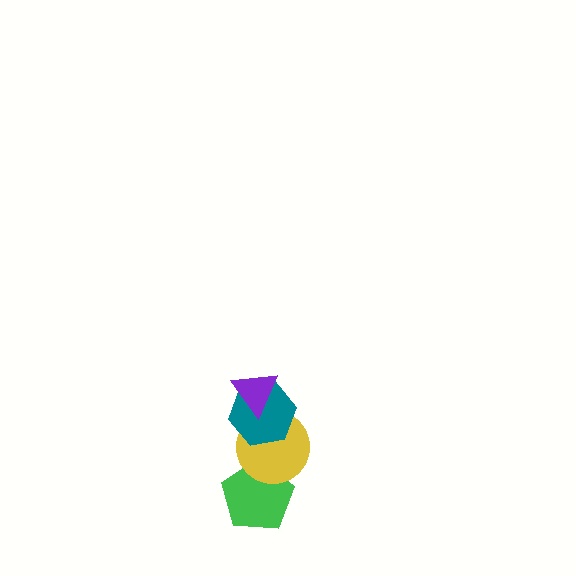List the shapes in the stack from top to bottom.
From top to bottom: the purple triangle, the teal hexagon, the yellow circle, the green pentagon.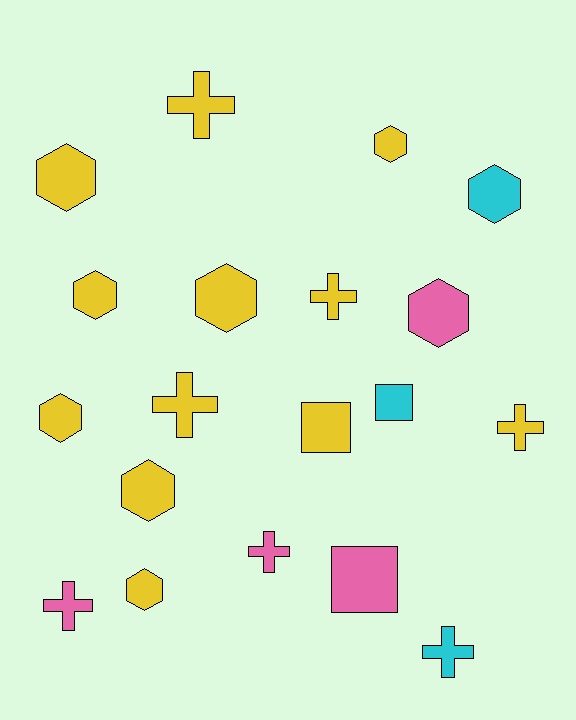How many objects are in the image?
There are 19 objects.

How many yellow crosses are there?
There are 4 yellow crosses.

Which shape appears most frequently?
Hexagon, with 9 objects.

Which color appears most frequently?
Yellow, with 12 objects.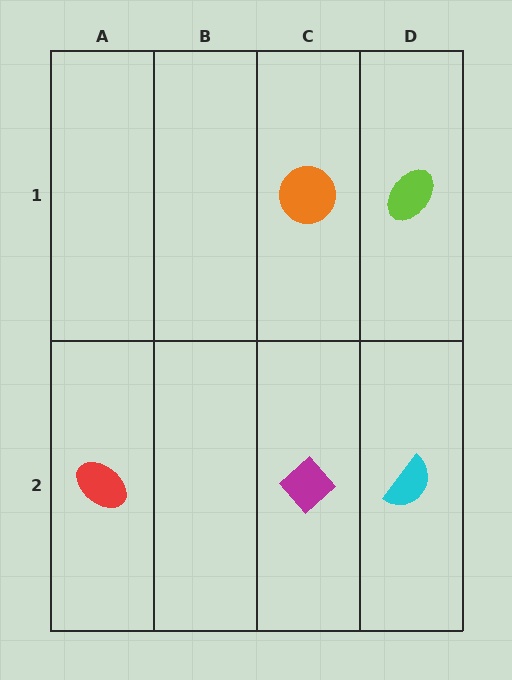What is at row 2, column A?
A red ellipse.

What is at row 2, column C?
A magenta diamond.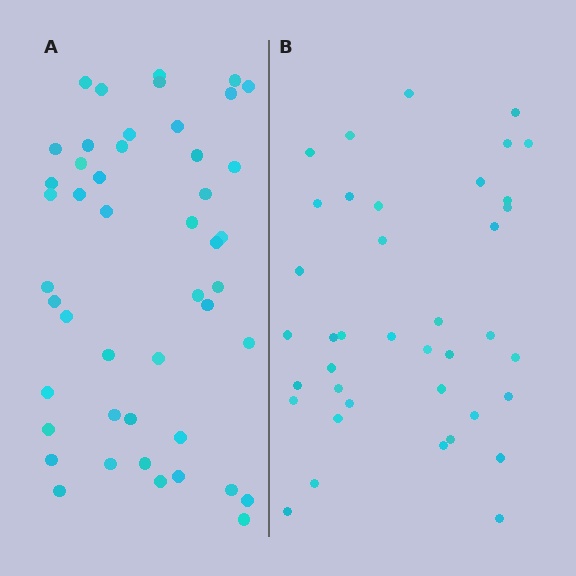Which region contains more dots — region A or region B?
Region A (the left region) has more dots.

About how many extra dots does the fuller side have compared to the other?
Region A has roughly 8 or so more dots than region B.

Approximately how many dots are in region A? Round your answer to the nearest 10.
About 50 dots. (The exact count is 47, which rounds to 50.)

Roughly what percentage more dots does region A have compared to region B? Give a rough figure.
About 20% more.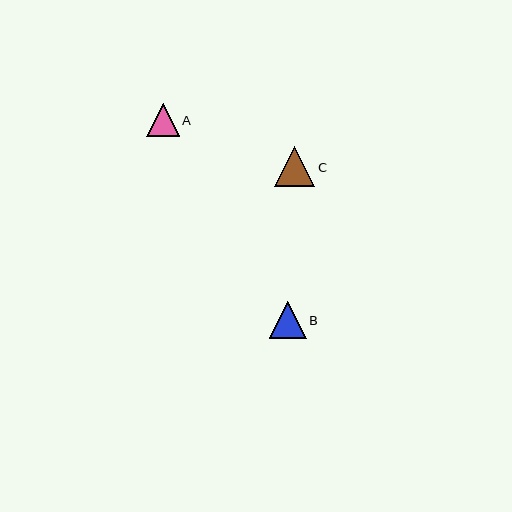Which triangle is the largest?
Triangle C is the largest with a size of approximately 40 pixels.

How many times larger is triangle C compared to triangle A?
Triangle C is approximately 1.3 times the size of triangle A.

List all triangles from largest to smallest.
From largest to smallest: C, B, A.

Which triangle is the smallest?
Triangle A is the smallest with a size of approximately 32 pixels.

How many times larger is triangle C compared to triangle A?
Triangle C is approximately 1.3 times the size of triangle A.